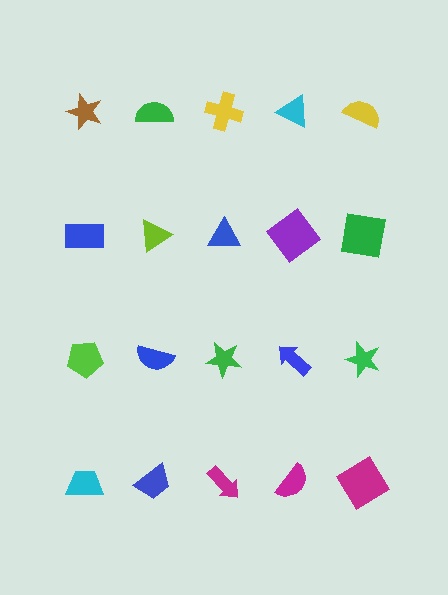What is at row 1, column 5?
A yellow semicircle.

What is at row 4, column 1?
A cyan trapezoid.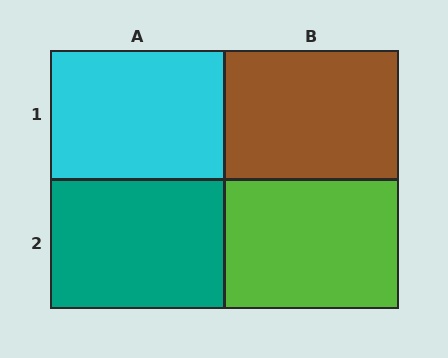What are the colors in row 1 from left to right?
Cyan, brown.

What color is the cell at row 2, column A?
Teal.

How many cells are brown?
1 cell is brown.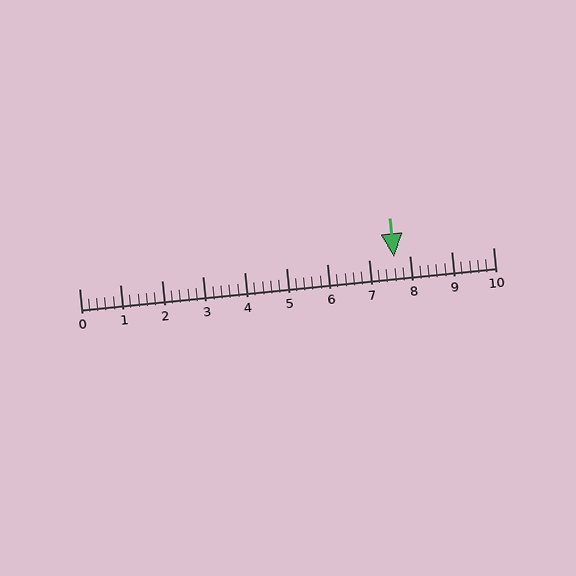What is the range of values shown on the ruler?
The ruler shows values from 0 to 10.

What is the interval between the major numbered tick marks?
The major tick marks are spaced 1 units apart.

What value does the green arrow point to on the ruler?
The green arrow points to approximately 7.6.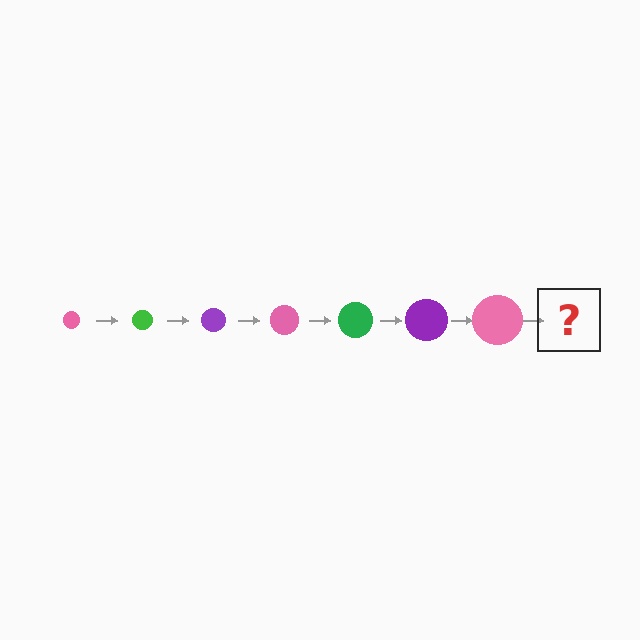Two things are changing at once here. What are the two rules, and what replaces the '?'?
The two rules are that the circle grows larger each step and the color cycles through pink, green, and purple. The '?' should be a green circle, larger than the previous one.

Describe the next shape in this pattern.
It should be a green circle, larger than the previous one.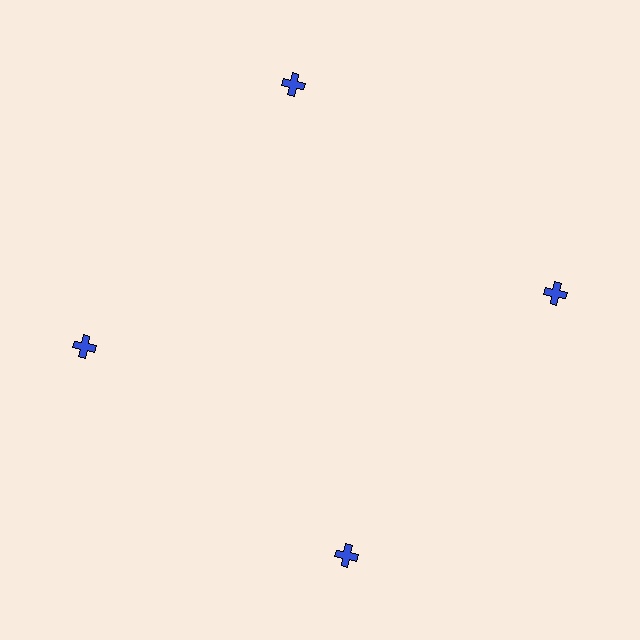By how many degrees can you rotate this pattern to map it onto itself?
The pattern maps onto itself every 90 degrees of rotation.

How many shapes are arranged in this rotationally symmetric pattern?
There are 4 shapes, arranged in 4 groups of 1.